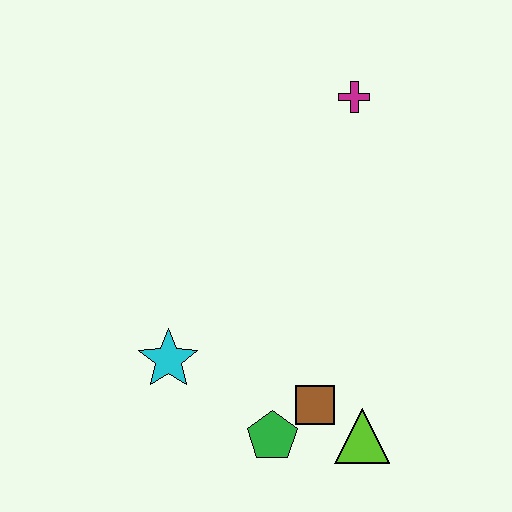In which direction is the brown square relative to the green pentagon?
The brown square is to the right of the green pentagon.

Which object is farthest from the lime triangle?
The magenta cross is farthest from the lime triangle.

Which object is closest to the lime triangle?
The brown square is closest to the lime triangle.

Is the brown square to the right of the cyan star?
Yes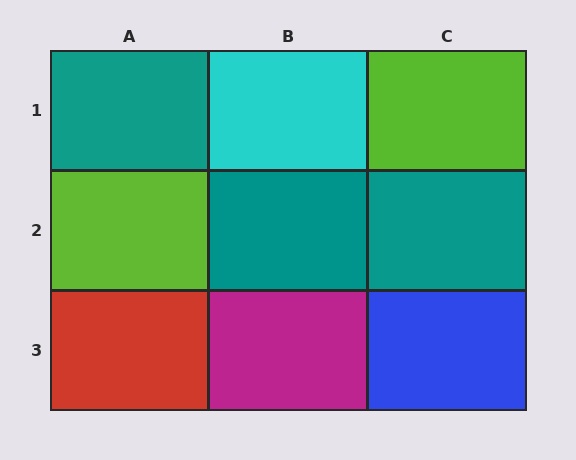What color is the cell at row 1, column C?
Lime.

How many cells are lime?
2 cells are lime.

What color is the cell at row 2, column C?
Teal.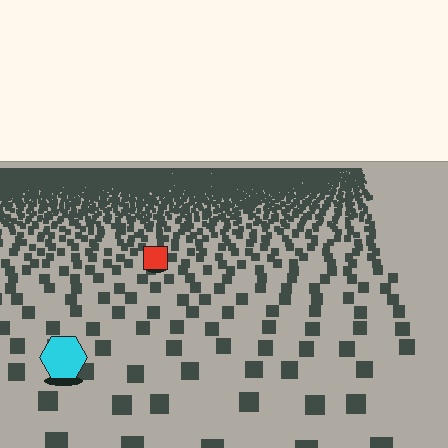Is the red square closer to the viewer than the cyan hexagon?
No. The cyan hexagon is closer — you can tell from the texture gradient: the ground texture is coarser near it.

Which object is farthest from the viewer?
The red square is farthest from the viewer. It appears smaller and the ground texture around it is denser.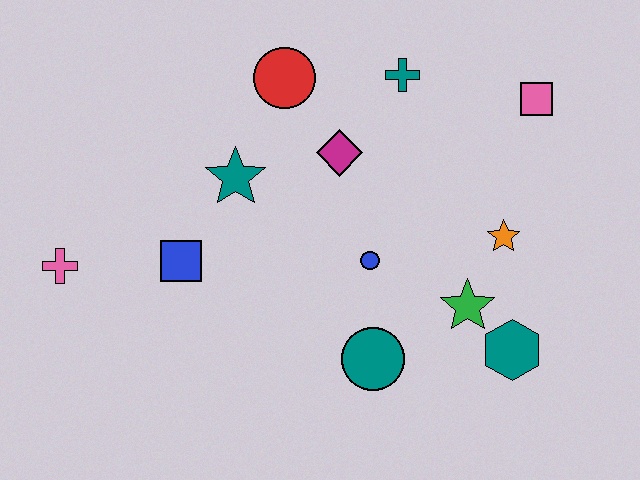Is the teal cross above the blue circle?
Yes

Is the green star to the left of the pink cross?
No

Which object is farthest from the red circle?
The teal hexagon is farthest from the red circle.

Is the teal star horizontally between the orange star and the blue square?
Yes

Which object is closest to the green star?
The teal hexagon is closest to the green star.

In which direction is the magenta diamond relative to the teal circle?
The magenta diamond is above the teal circle.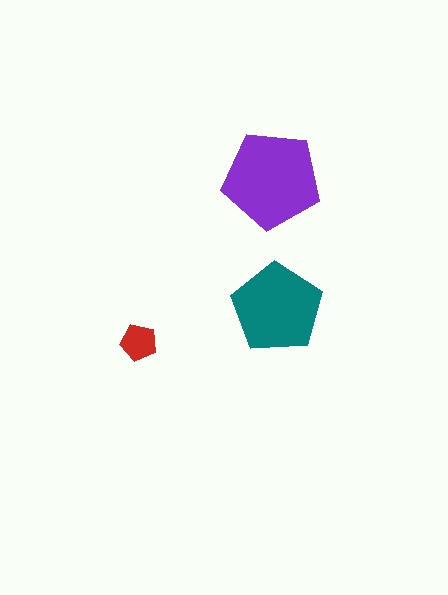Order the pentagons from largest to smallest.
the purple one, the teal one, the red one.